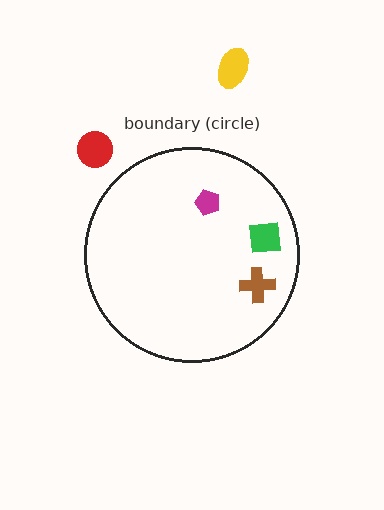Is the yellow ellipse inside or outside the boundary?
Outside.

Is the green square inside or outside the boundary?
Inside.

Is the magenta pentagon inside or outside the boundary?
Inside.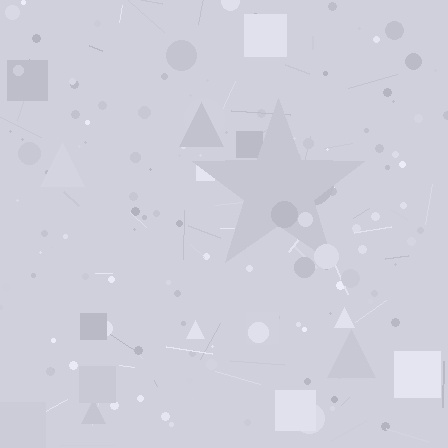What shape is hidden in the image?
A star is hidden in the image.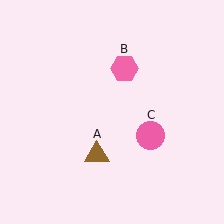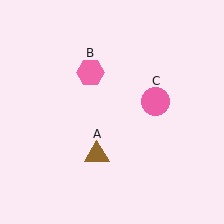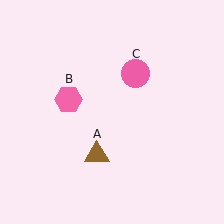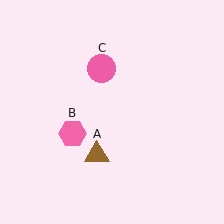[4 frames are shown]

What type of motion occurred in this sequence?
The pink hexagon (object B), pink circle (object C) rotated counterclockwise around the center of the scene.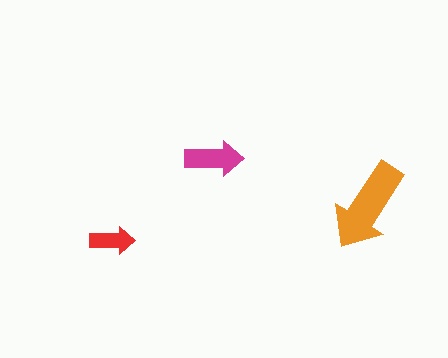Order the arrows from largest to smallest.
the orange one, the magenta one, the red one.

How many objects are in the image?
There are 3 objects in the image.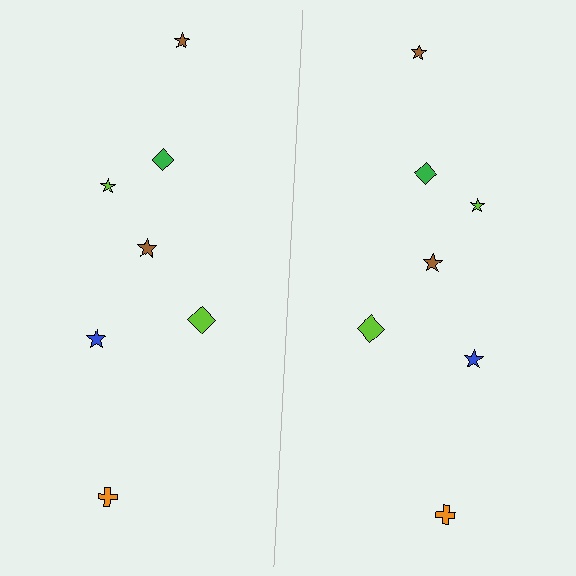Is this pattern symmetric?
Yes, this pattern has bilateral (reflection) symmetry.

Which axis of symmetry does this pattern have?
The pattern has a vertical axis of symmetry running through the center of the image.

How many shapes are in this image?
There are 14 shapes in this image.